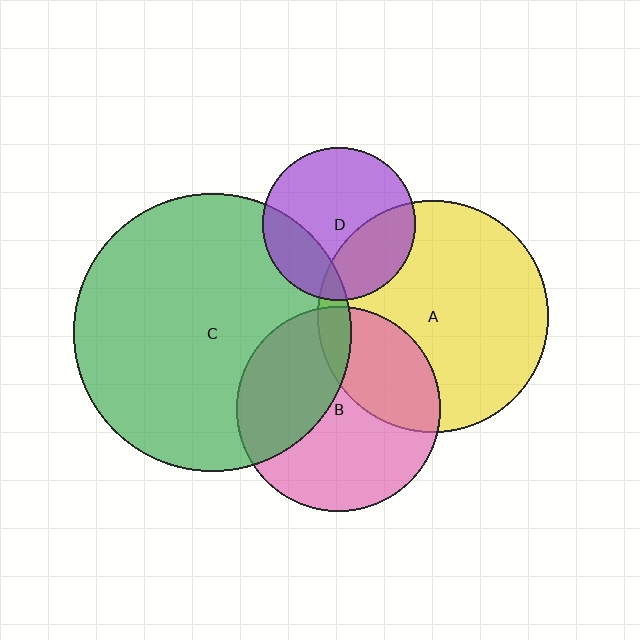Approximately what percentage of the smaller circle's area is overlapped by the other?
Approximately 5%.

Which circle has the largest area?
Circle C (green).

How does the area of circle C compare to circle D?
Approximately 3.3 times.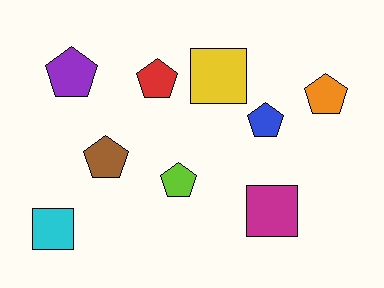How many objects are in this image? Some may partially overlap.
There are 9 objects.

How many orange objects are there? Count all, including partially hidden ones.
There is 1 orange object.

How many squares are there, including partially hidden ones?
There are 3 squares.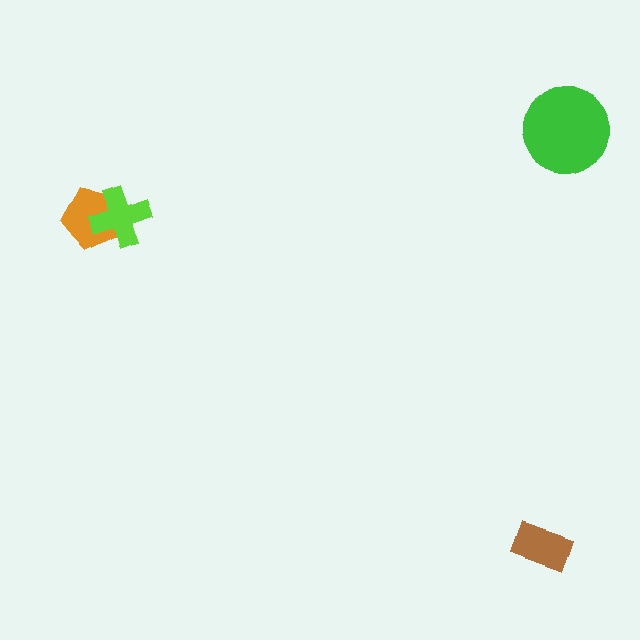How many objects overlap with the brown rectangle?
0 objects overlap with the brown rectangle.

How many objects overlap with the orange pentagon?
1 object overlaps with the orange pentagon.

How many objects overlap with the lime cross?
1 object overlaps with the lime cross.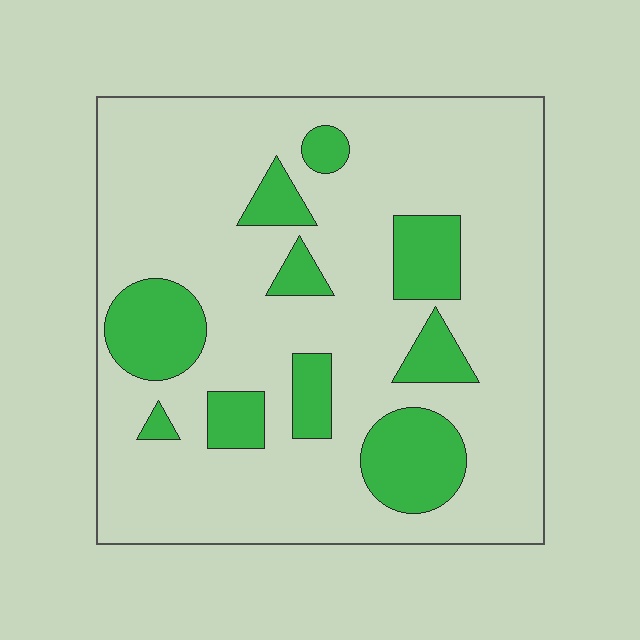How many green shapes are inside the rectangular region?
10.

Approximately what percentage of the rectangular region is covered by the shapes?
Approximately 20%.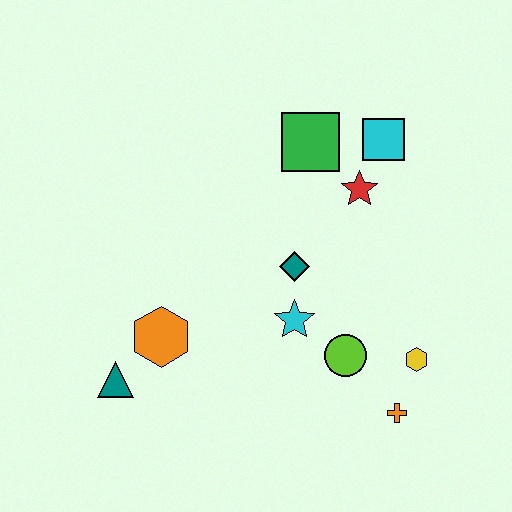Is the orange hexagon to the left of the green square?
Yes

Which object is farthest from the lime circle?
The teal triangle is farthest from the lime circle.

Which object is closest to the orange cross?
The yellow hexagon is closest to the orange cross.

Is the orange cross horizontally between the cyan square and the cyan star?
No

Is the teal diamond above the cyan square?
No